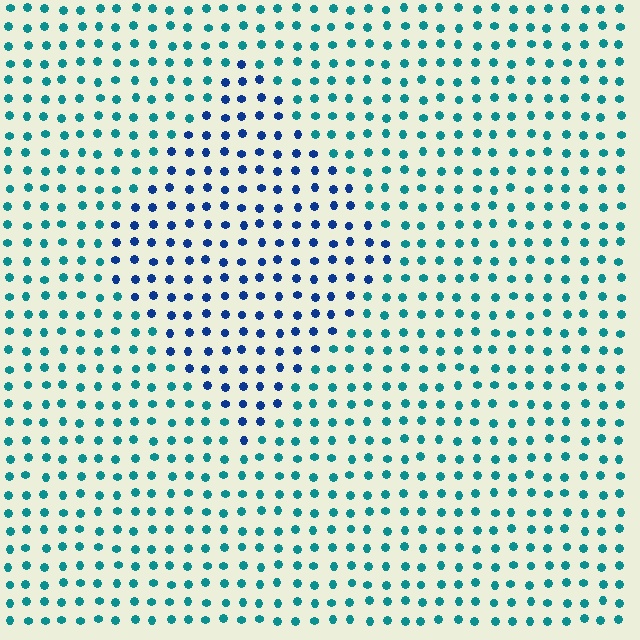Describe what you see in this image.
The image is filled with small teal elements in a uniform arrangement. A diamond-shaped region is visible where the elements are tinted to a slightly different hue, forming a subtle color boundary.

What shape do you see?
I see a diamond.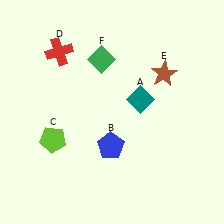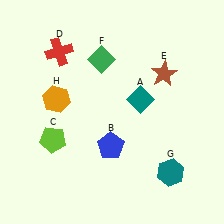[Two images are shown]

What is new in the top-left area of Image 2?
An orange hexagon (H) was added in the top-left area of Image 2.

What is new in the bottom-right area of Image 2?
A teal hexagon (G) was added in the bottom-right area of Image 2.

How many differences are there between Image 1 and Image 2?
There are 2 differences between the two images.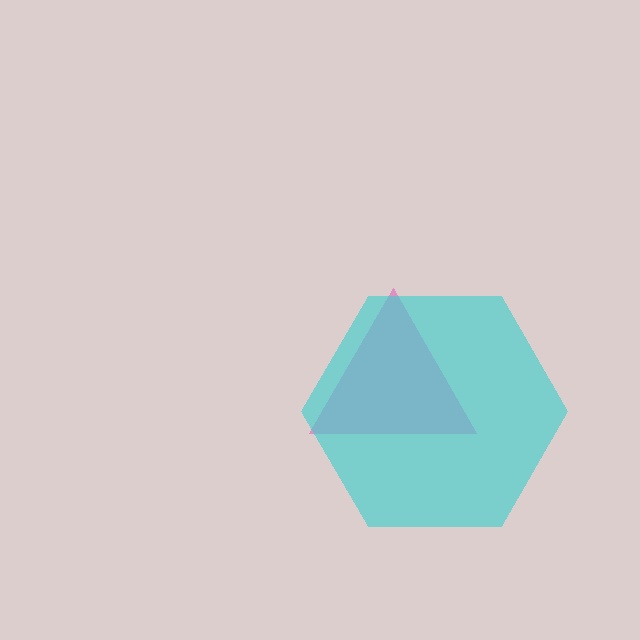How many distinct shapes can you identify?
There are 2 distinct shapes: a pink triangle, a cyan hexagon.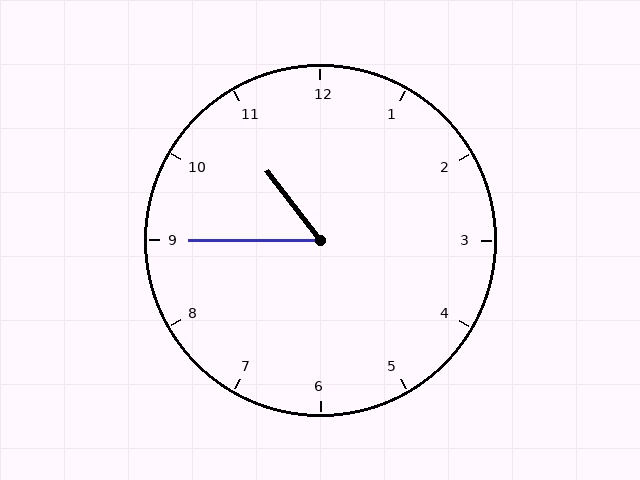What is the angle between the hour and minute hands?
Approximately 52 degrees.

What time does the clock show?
10:45.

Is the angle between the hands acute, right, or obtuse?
It is acute.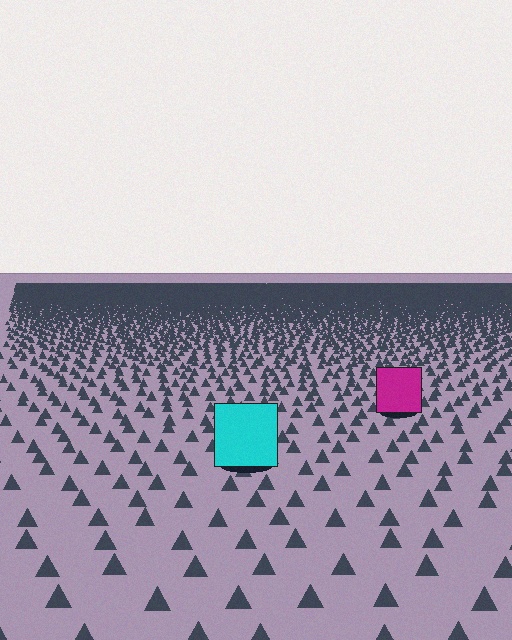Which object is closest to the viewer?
The cyan square is closest. The texture marks near it are larger and more spread out.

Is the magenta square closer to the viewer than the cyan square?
No. The cyan square is closer — you can tell from the texture gradient: the ground texture is coarser near it.